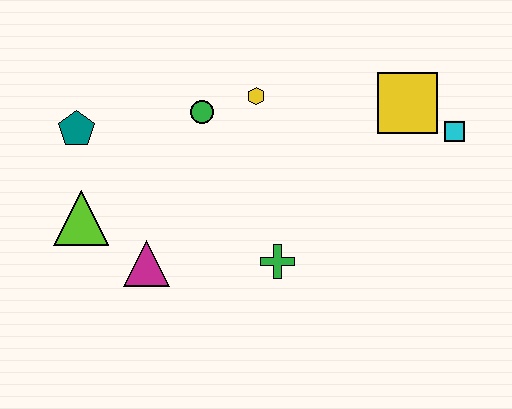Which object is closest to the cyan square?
The yellow square is closest to the cyan square.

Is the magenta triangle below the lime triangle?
Yes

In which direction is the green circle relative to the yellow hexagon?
The green circle is to the left of the yellow hexagon.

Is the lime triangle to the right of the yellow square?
No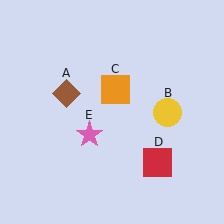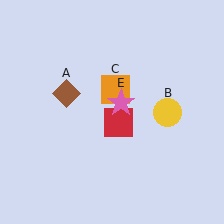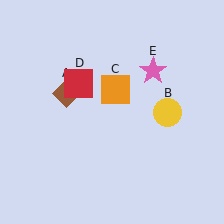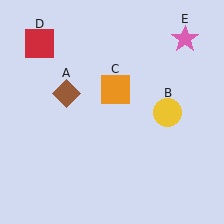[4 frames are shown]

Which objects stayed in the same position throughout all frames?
Brown diamond (object A) and yellow circle (object B) and orange square (object C) remained stationary.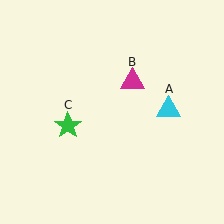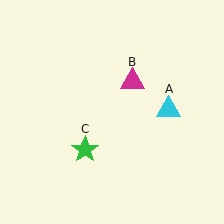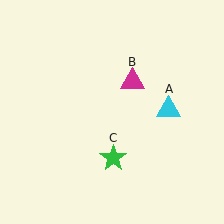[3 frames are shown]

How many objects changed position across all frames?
1 object changed position: green star (object C).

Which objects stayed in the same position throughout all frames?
Cyan triangle (object A) and magenta triangle (object B) remained stationary.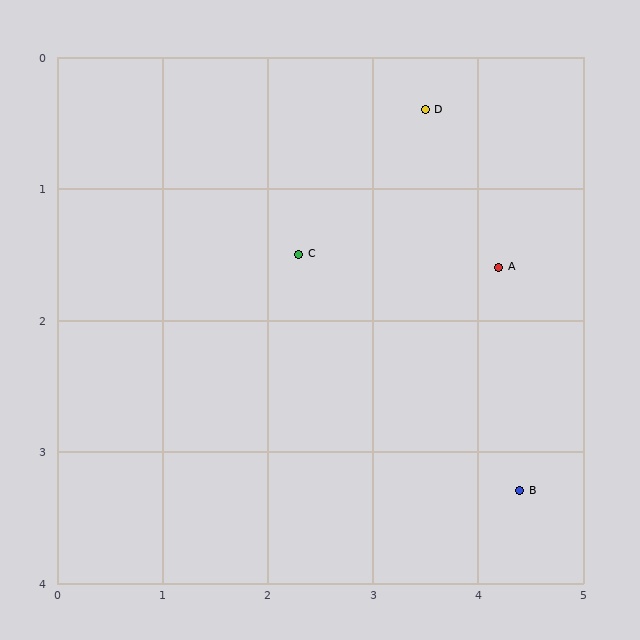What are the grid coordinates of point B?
Point B is at approximately (4.4, 3.3).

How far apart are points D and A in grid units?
Points D and A are about 1.4 grid units apart.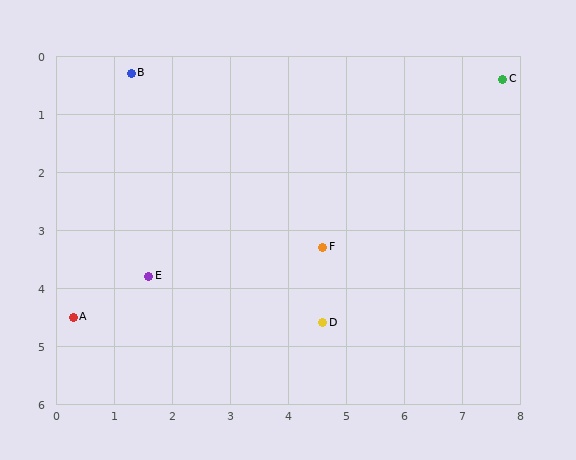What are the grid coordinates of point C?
Point C is at approximately (7.7, 0.4).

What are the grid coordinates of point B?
Point B is at approximately (1.3, 0.3).